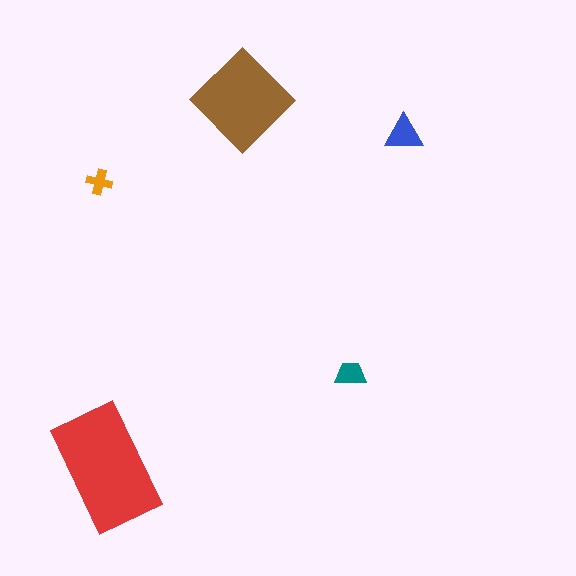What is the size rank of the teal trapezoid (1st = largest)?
4th.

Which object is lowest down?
The red rectangle is bottommost.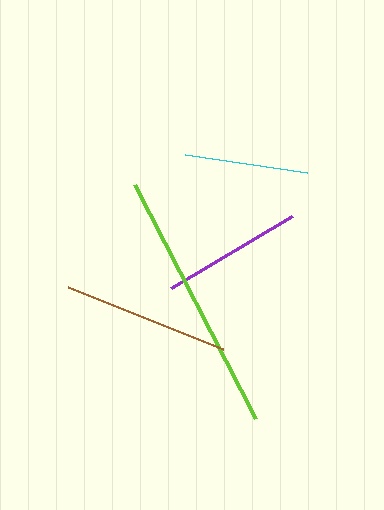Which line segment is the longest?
The lime line is the longest at approximately 263 pixels.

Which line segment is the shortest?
The cyan line is the shortest at approximately 123 pixels.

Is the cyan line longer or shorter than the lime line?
The lime line is longer than the cyan line.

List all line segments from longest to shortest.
From longest to shortest: lime, brown, purple, cyan.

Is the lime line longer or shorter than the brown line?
The lime line is longer than the brown line.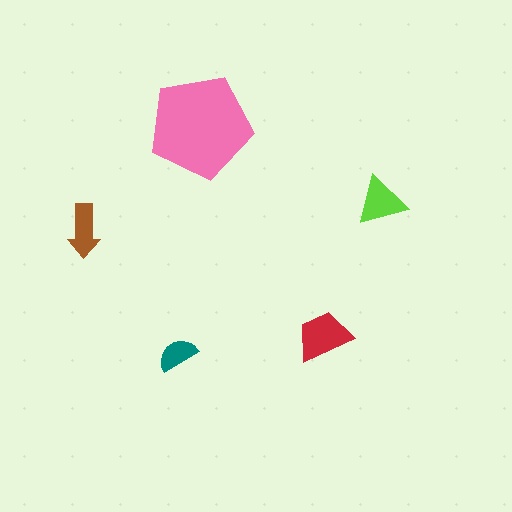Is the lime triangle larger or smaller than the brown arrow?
Larger.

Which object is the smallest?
The teal semicircle.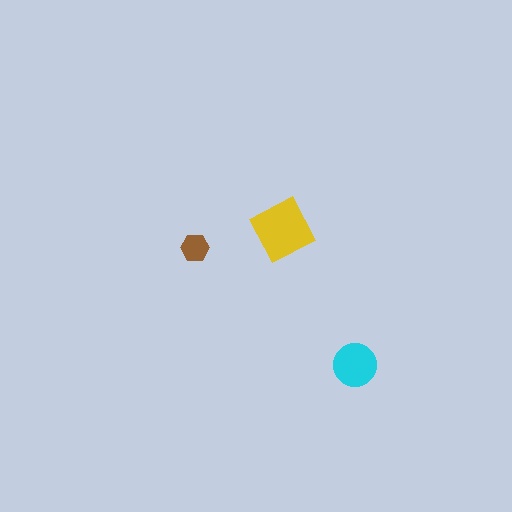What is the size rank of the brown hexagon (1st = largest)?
3rd.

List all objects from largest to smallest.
The yellow square, the cyan circle, the brown hexagon.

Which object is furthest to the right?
The cyan circle is rightmost.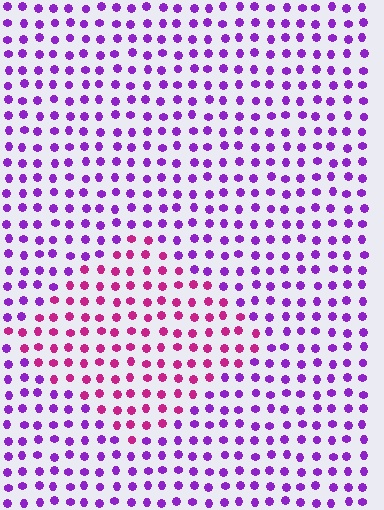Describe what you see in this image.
The image is filled with small purple elements in a uniform arrangement. A diamond-shaped region is visible where the elements are tinted to a slightly different hue, forming a subtle color boundary.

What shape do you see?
I see a diamond.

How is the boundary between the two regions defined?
The boundary is defined purely by a slight shift in hue (about 42 degrees). Spacing, size, and orientation are identical on both sides.